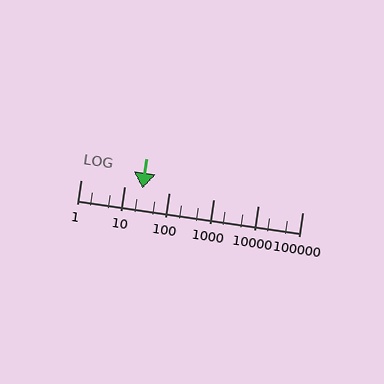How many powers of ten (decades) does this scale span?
The scale spans 5 decades, from 1 to 100000.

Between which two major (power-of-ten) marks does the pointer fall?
The pointer is between 10 and 100.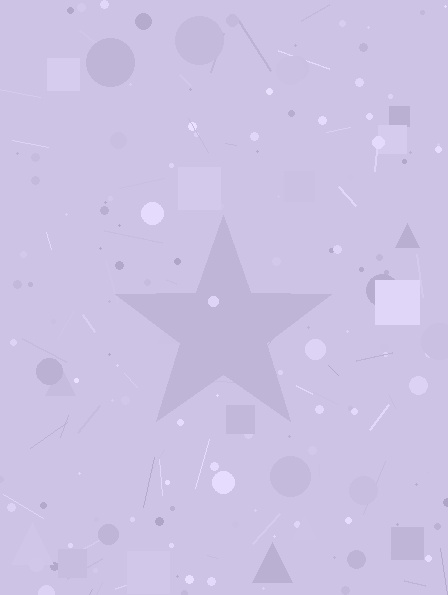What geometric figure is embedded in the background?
A star is embedded in the background.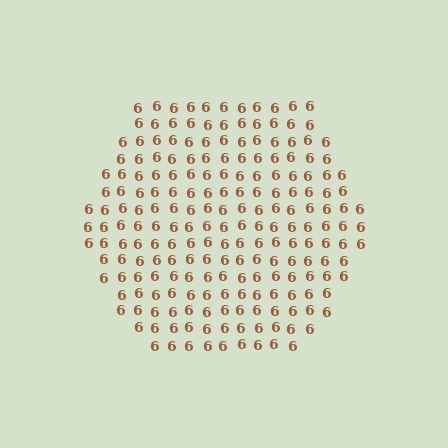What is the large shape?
The large shape is a hexagon.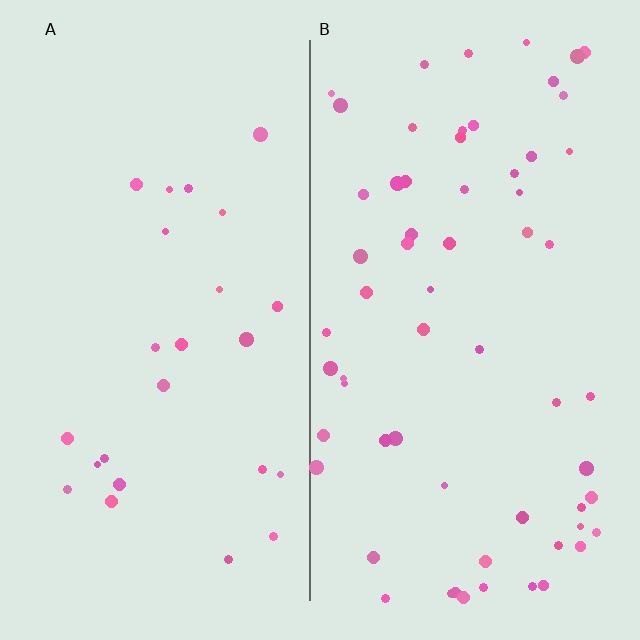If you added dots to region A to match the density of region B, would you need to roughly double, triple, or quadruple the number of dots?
Approximately double.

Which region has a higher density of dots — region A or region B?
B (the right).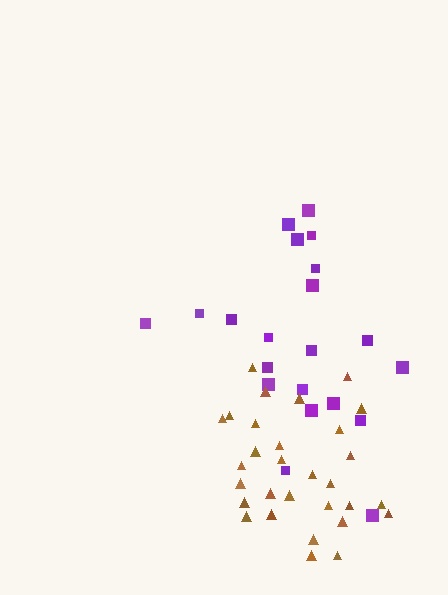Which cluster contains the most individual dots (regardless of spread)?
Brown (30).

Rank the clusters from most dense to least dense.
brown, purple.